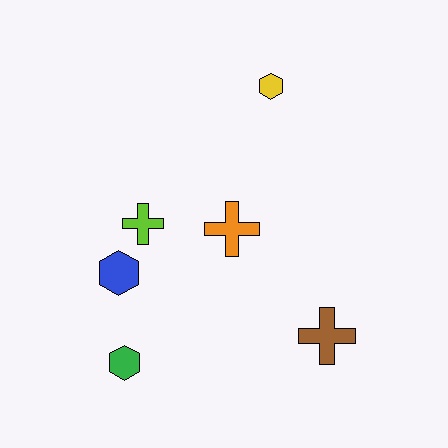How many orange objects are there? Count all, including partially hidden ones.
There is 1 orange object.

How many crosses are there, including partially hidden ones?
There are 3 crosses.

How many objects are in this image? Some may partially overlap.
There are 6 objects.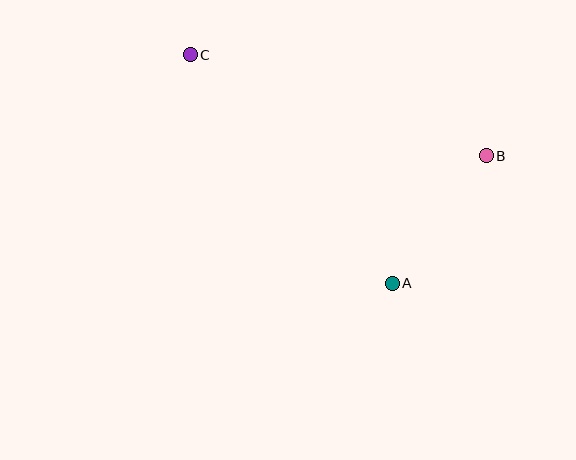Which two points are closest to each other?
Points A and B are closest to each other.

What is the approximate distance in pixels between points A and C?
The distance between A and C is approximately 305 pixels.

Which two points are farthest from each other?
Points B and C are farthest from each other.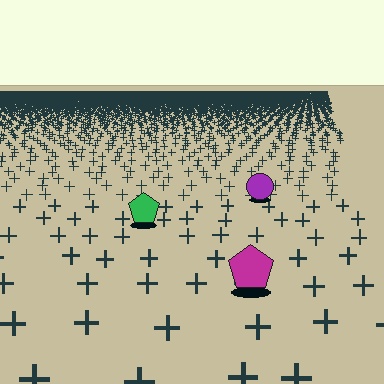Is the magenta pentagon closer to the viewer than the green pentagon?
Yes. The magenta pentagon is closer — you can tell from the texture gradient: the ground texture is coarser near it.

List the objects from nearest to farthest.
From nearest to farthest: the magenta pentagon, the green pentagon, the purple circle.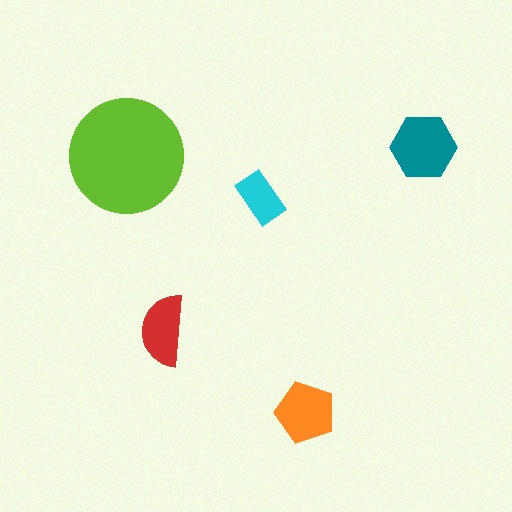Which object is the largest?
The lime circle.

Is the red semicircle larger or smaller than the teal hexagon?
Smaller.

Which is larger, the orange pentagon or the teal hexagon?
The teal hexagon.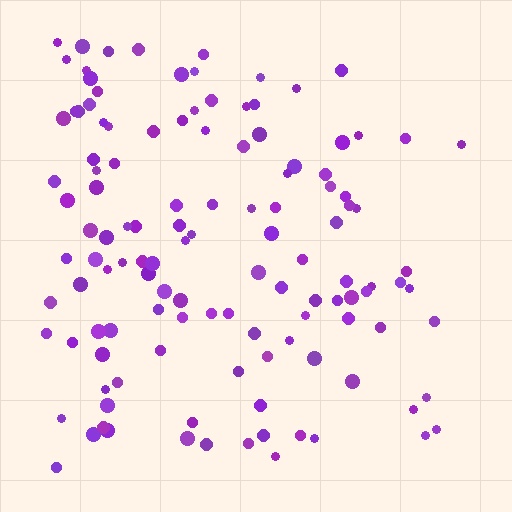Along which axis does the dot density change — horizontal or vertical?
Horizontal.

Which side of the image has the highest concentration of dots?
The left.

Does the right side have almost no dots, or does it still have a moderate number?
Still a moderate number, just noticeably fewer than the left.